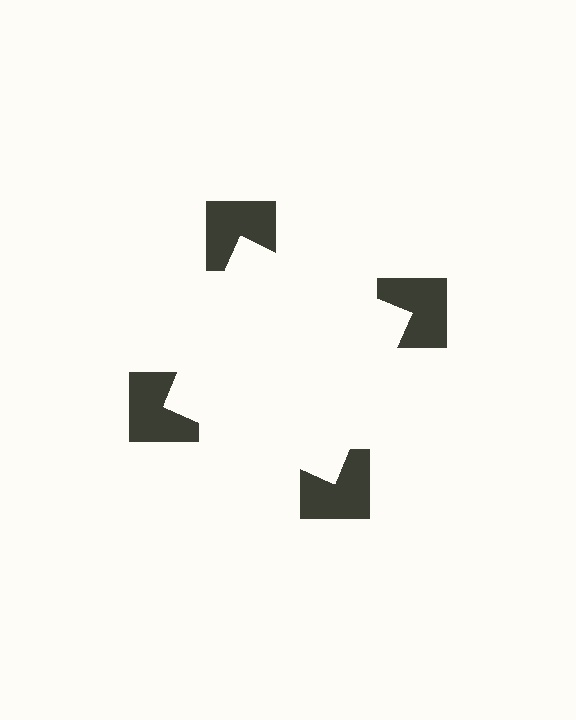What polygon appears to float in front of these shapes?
An illusory square — its edges are inferred from the aligned wedge cuts in the notched squares, not physically drawn.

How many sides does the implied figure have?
4 sides.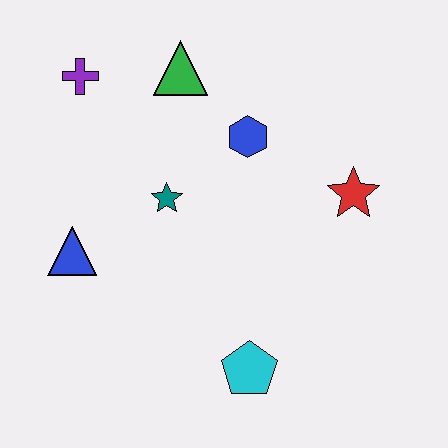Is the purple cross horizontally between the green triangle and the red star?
No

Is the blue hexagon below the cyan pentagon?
No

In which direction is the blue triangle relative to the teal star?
The blue triangle is to the left of the teal star.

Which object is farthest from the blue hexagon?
The cyan pentagon is farthest from the blue hexagon.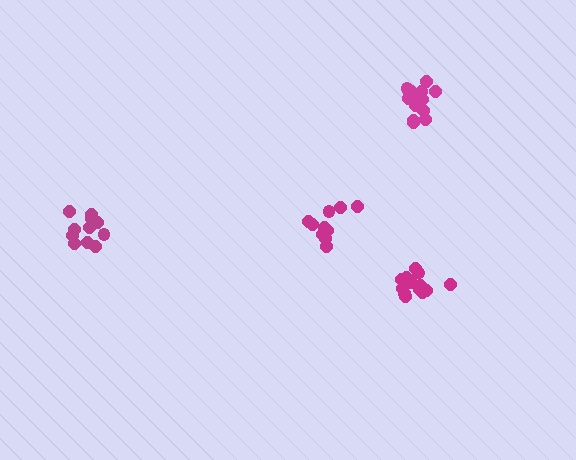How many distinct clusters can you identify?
There are 4 distinct clusters.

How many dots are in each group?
Group 1: 15 dots, Group 2: 13 dots, Group 3: 11 dots, Group 4: 11 dots (50 total).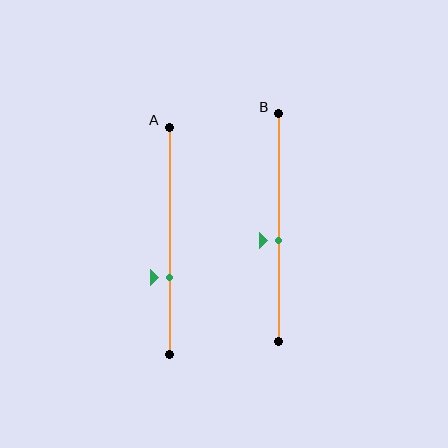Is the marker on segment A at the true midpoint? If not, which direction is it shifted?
No, the marker on segment A is shifted downward by about 16% of the segment length.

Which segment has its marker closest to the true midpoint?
Segment B has its marker closest to the true midpoint.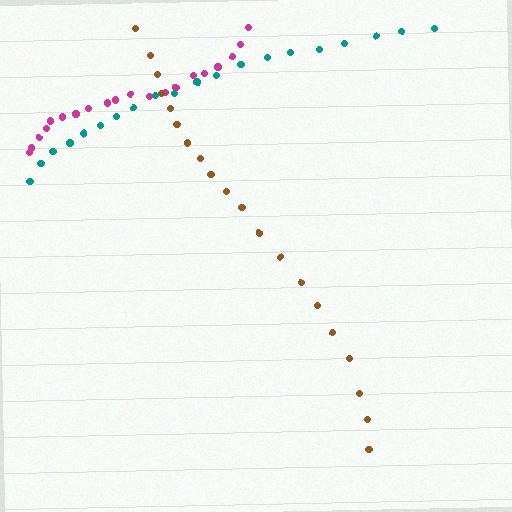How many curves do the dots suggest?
There are 3 distinct paths.